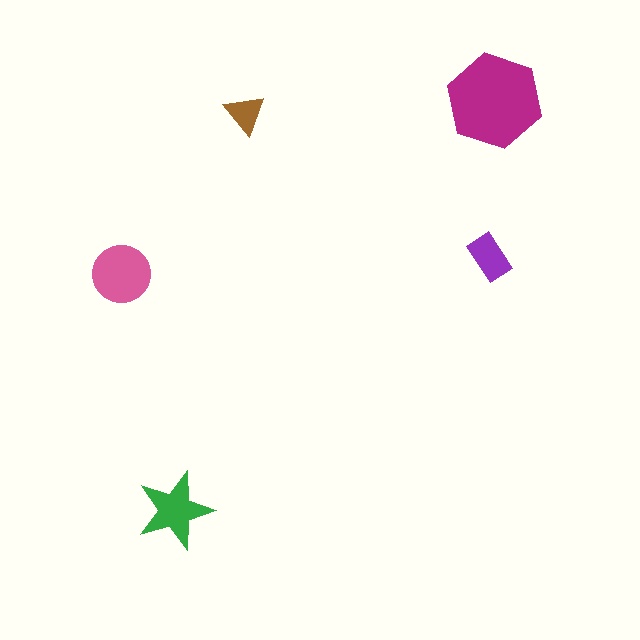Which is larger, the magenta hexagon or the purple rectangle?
The magenta hexagon.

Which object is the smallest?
The brown triangle.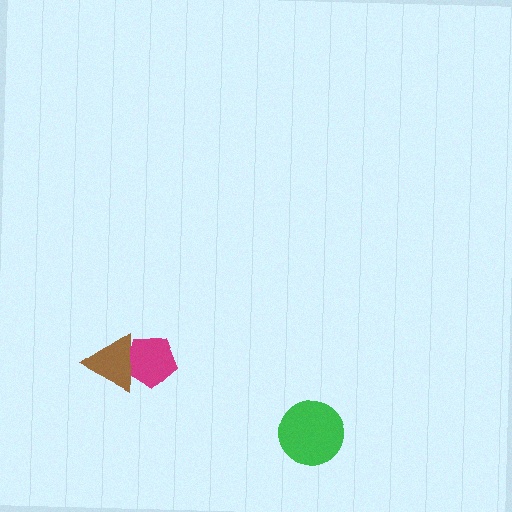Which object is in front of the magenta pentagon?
The brown triangle is in front of the magenta pentagon.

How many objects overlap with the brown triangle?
1 object overlaps with the brown triangle.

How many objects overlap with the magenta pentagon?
1 object overlaps with the magenta pentagon.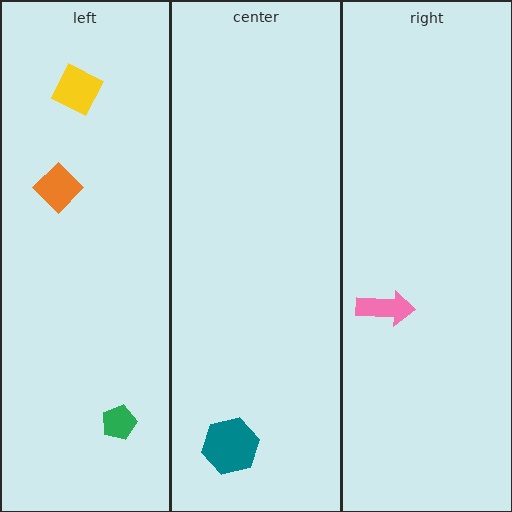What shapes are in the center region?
The teal hexagon.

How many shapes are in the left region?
3.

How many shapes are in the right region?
1.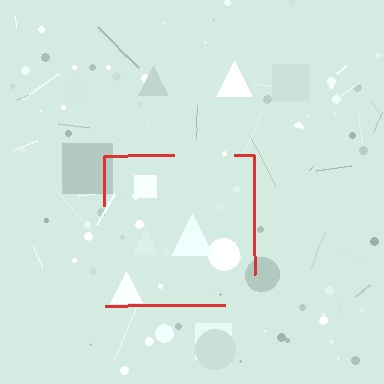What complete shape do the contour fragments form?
The contour fragments form a square.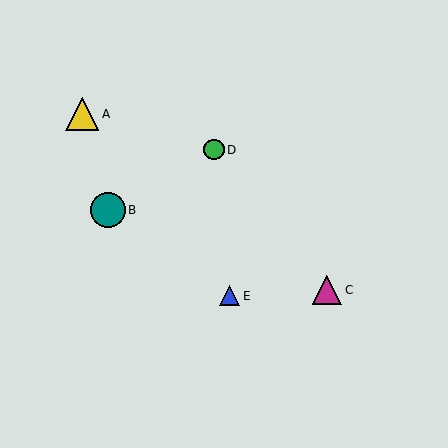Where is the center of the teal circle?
The center of the teal circle is at (108, 210).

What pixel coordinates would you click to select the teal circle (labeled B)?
Click at (108, 210) to select the teal circle B.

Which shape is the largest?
The teal circle (labeled B) is the largest.